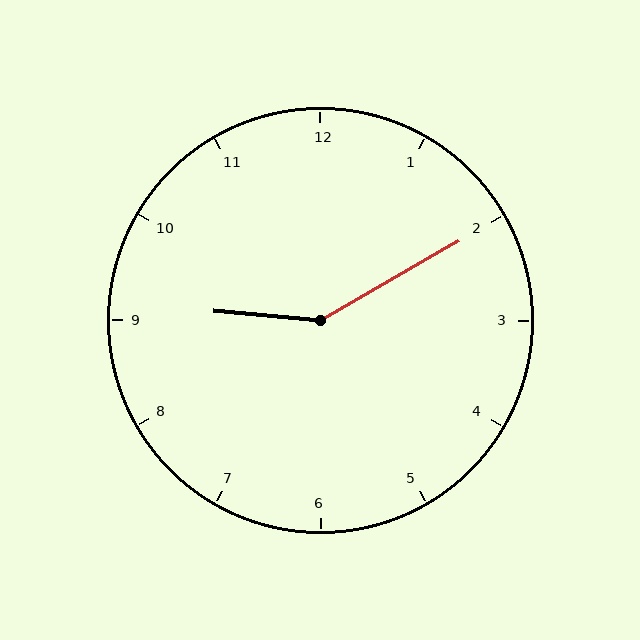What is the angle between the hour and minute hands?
Approximately 145 degrees.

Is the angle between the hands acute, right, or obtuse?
It is obtuse.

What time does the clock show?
9:10.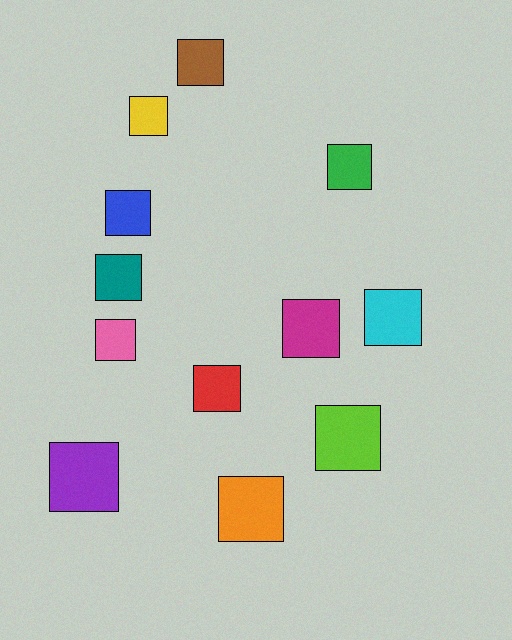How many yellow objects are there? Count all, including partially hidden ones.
There is 1 yellow object.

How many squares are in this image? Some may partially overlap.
There are 12 squares.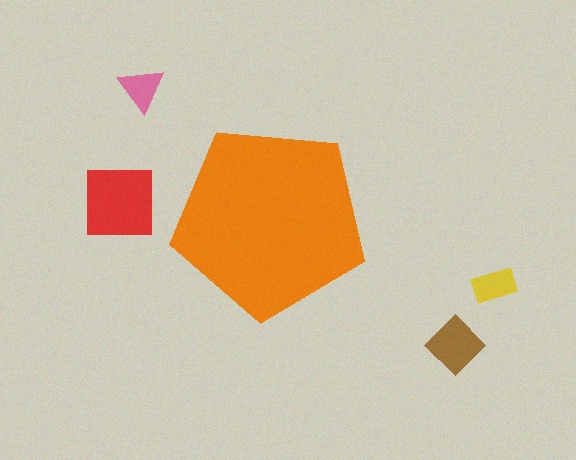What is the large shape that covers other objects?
An orange pentagon.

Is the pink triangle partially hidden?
No, the pink triangle is fully visible.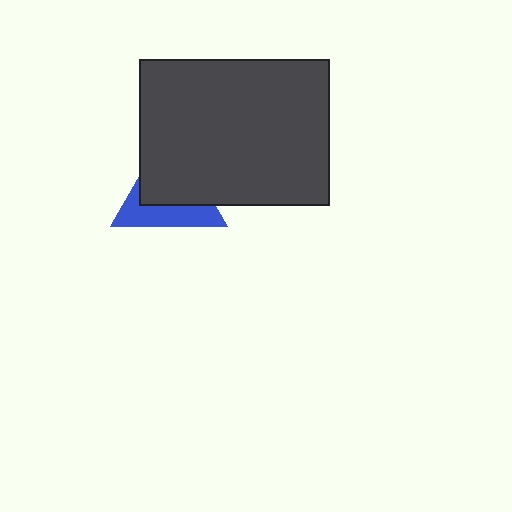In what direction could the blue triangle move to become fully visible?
The blue triangle could move toward the lower-left. That would shift it out from behind the dark gray rectangle entirely.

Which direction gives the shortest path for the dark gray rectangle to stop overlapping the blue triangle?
Moving toward the upper-right gives the shortest separation.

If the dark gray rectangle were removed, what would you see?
You would see the complete blue triangle.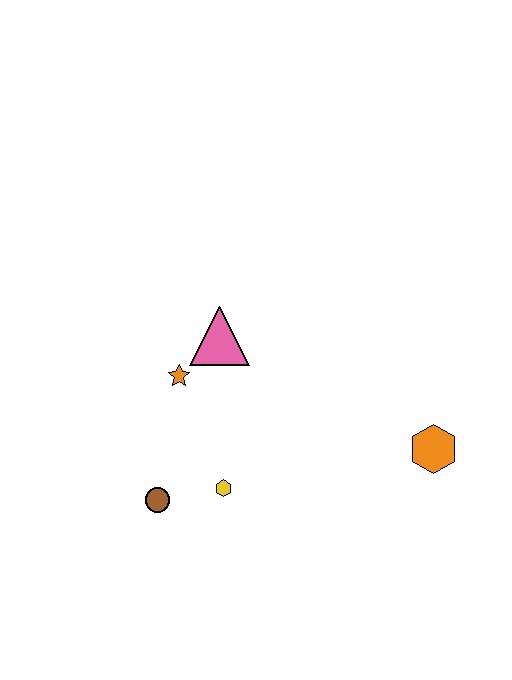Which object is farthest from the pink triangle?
The orange hexagon is farthest from the pink triangle.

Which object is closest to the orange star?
The pink triangle is closest to the orange star.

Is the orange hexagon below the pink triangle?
Yes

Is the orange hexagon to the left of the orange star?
No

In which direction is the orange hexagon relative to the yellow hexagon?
The orange hexagon is to the right of the yellow hexagon.